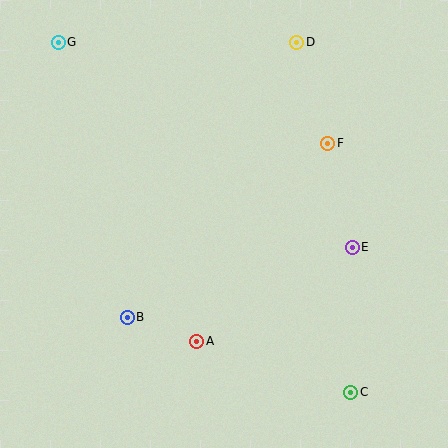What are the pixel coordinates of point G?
Point G is at (58, 42).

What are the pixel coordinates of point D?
Point D is at (297, 42).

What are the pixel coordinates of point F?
Point F is at (328, 143).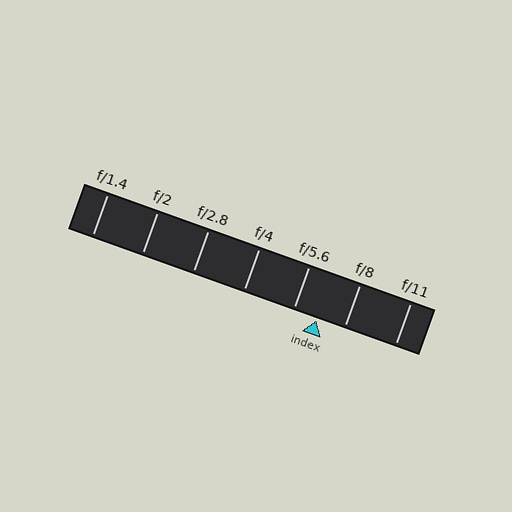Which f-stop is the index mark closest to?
The index mark is closest to f/5.6.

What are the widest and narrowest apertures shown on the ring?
The widest aperture shown is f/1.4 and the narrowest is f/11.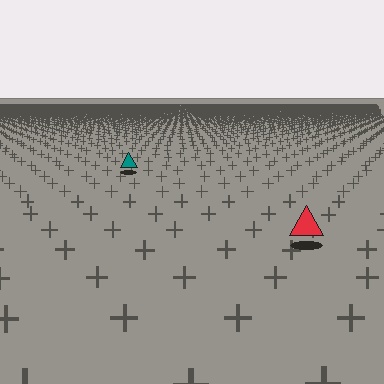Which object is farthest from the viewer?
The teal triangle is farthest from the viewer. It appears smaller and the ground texture around it is denser.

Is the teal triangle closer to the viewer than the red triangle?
No. The red triangle is closer — you can tell from the texture gradient: the ground texture is coarser near it.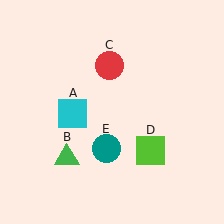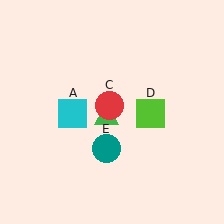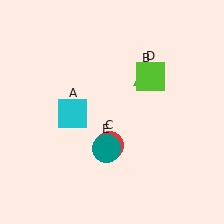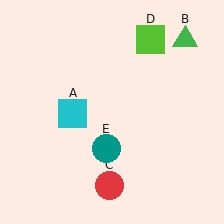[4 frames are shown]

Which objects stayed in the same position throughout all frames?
Cyan square (object A) and teal circle (object E) remained stationary.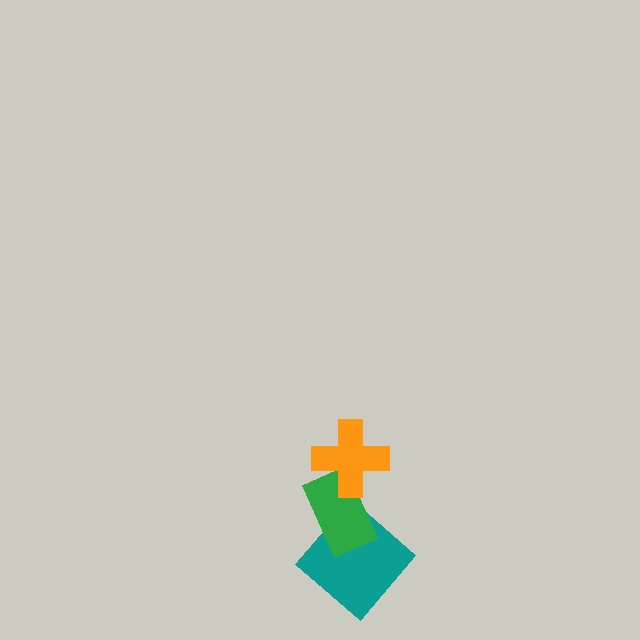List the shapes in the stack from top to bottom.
From top to bottom: the orange cross, the green rectangle, the teal diamond.